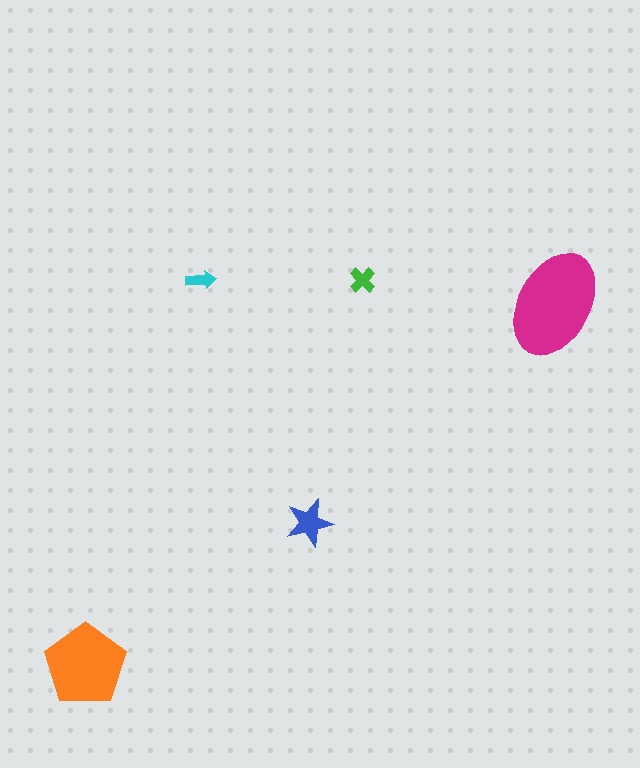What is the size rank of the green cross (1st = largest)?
4th.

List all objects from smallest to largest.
The cyan arrow, the green cross, the blue star, the orange pentagon, the magenta ellipse.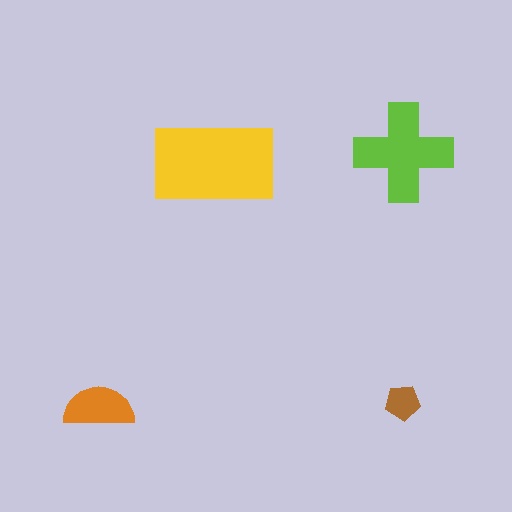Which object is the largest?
The yellow rectangle.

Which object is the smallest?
The brown pentagon.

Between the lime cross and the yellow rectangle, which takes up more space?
The yellow rectangle.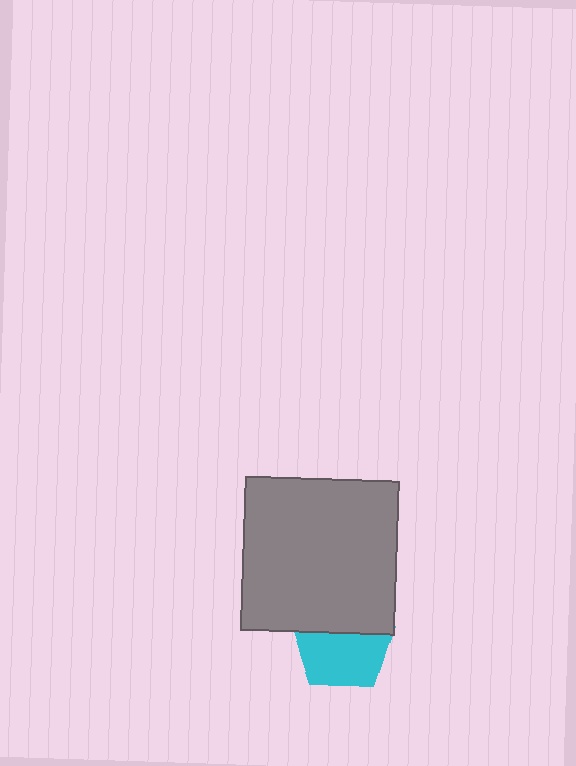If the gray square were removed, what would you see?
You would see the complete cyan pentagon.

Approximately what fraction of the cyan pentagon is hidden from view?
Roughly 41% of the cyan pentagon is hidden behind the gray square.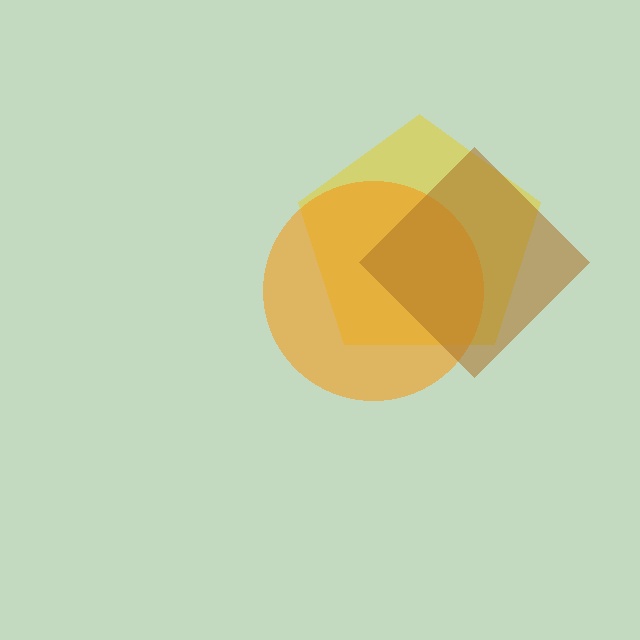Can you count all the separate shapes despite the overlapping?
Yes, there are 3 separate shapes.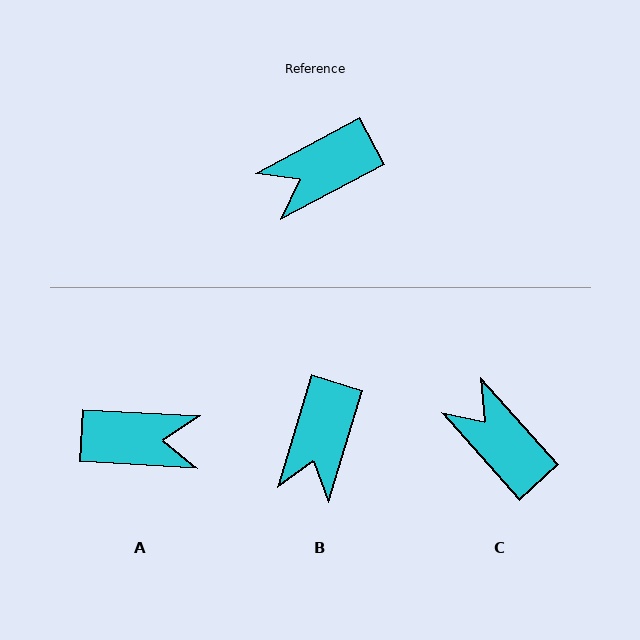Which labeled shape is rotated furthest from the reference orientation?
A, about 148 degrees away.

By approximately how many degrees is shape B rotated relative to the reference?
Approximately 45 degrees counter-clockwise.